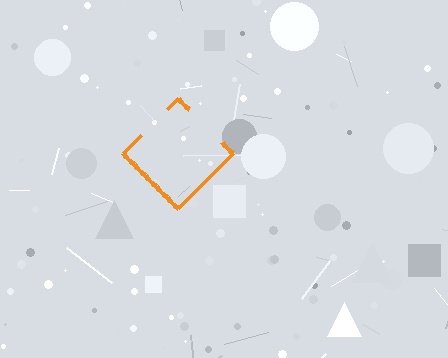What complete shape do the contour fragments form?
The contour fragments form a diamond.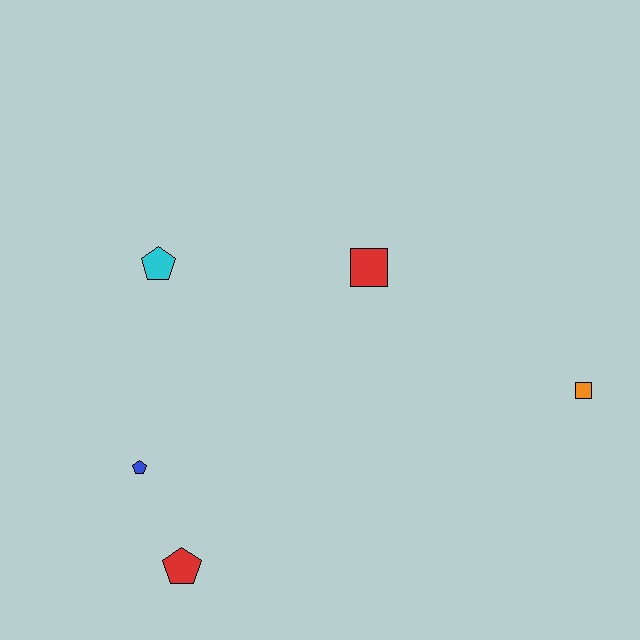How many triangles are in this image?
There are no triangles.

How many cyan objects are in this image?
There is 1 cyan object.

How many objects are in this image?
There are 5 objects.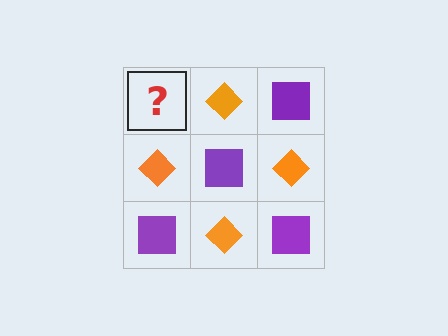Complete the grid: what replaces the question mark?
The question mark should be replaced with a purple square.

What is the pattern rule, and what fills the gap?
The rule is that it alternates purple square and orange diamond in a checkerboard pattern. The gap should be filled with a purple square.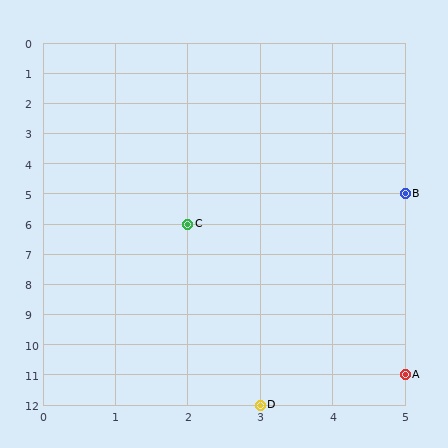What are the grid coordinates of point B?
Point B is at grid coordinates (5, 5).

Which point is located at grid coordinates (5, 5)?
Point B is at (5, 5).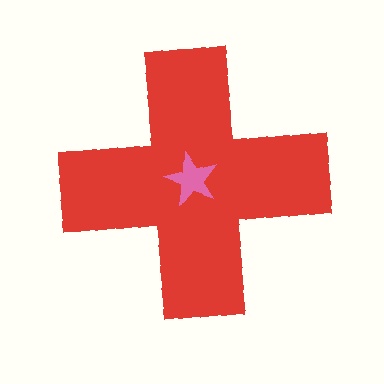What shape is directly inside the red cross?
The pink star.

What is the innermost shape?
The pink star.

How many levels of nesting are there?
2.